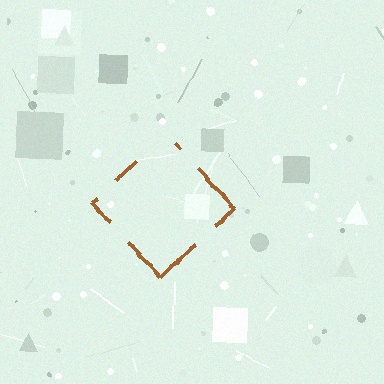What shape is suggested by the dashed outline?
The dashed outline suggests a diamond.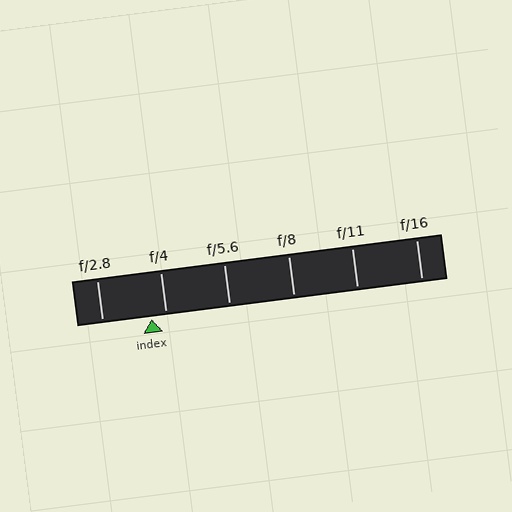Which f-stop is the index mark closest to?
The index mark is closest to f/4.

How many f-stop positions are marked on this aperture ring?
There are 6 f-stop positions marked.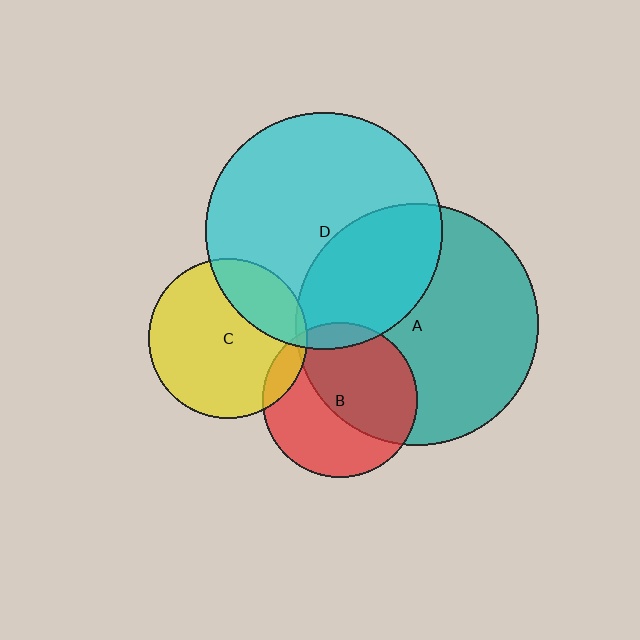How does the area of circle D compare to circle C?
Approximately 2.2 times.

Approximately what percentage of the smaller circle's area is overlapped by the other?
Approximately 25%.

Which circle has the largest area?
Circle A (teal).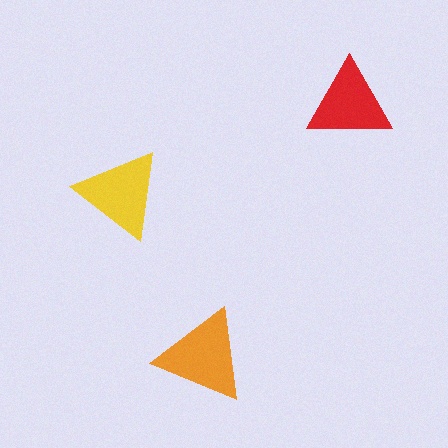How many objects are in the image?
There are 3 objects in the image.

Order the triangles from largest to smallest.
the orange one, the yellow one, the red one.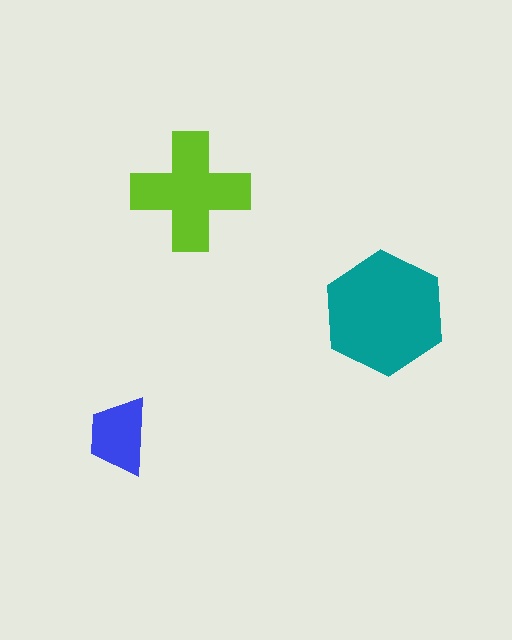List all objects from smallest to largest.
The blue trapezoid, the lime cross, the teal hexagon.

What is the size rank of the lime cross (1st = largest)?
2nd.